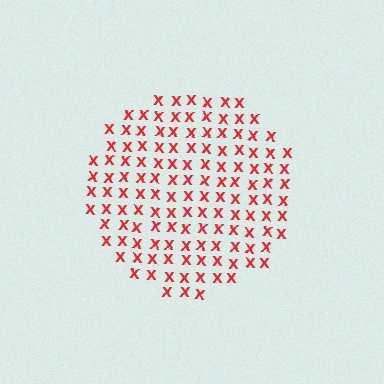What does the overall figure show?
The overall figure shows a circle.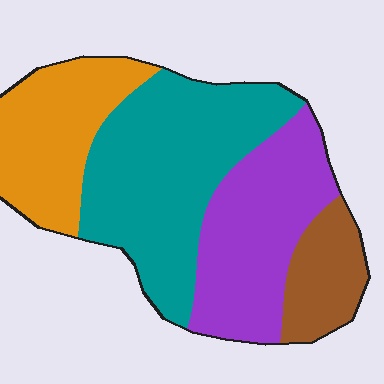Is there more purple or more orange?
Purple.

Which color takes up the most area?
Teal, at roughly 40%.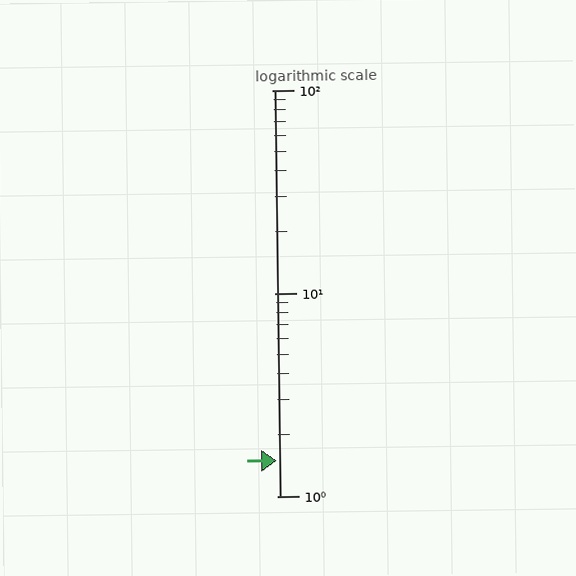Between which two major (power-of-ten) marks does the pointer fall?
The pointer is between 1 and 10.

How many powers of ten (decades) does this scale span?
The scale spans 2 decades, from 1 to 100.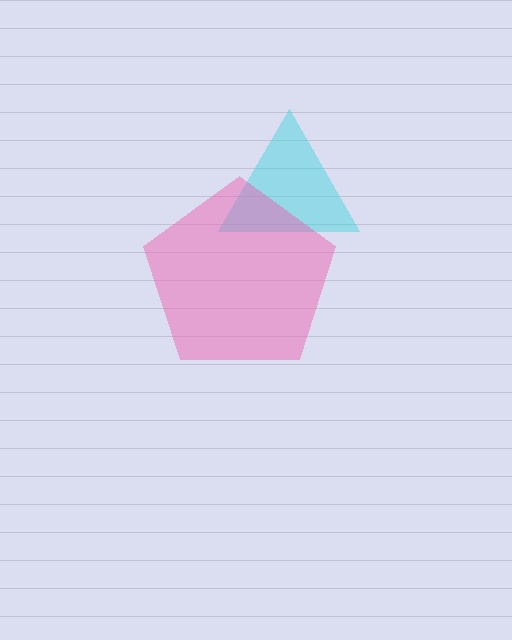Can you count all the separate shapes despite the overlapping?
Yes, there are 2 separate shapes.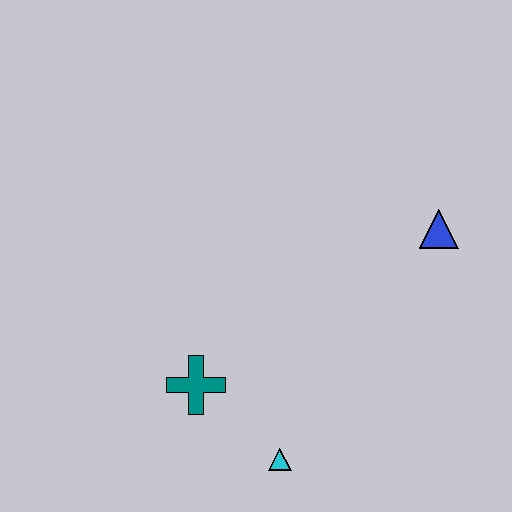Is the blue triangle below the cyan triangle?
No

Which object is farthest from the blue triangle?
The teal cross is farthest from the blue triangle.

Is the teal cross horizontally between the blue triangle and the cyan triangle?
No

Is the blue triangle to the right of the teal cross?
Yes